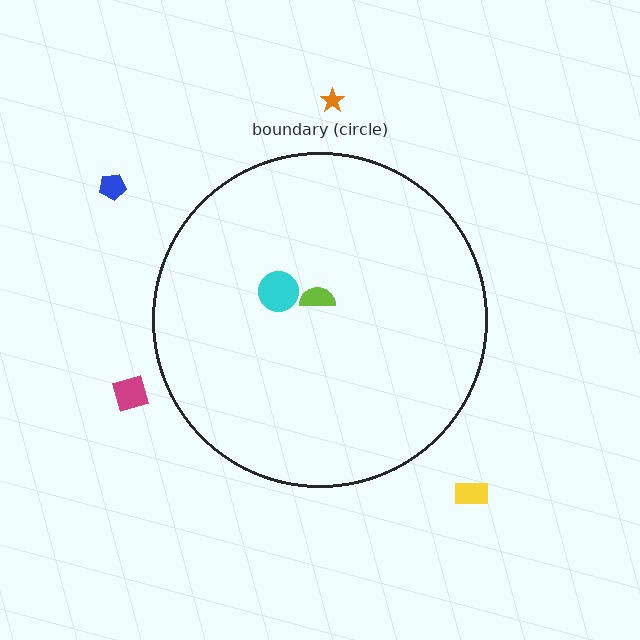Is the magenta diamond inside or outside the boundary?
Outside.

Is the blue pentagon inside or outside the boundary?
Outside.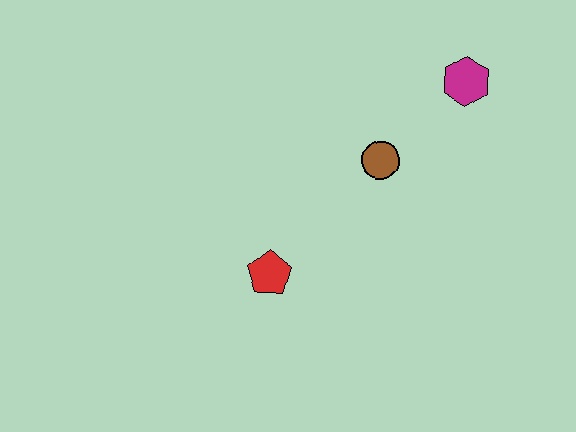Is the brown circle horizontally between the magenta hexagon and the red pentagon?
Yes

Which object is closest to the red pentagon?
The brown circle is closest to the red pentagon.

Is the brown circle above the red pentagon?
Yes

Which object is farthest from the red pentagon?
The magenta hexagon is farthest from the red pentagon.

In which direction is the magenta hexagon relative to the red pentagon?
The magenta hexagon is above the red pentagon.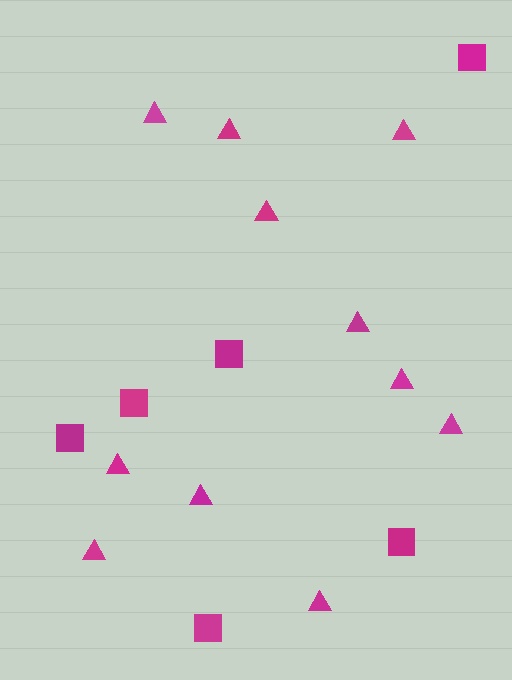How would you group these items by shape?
There are 2 groups: one group of squares (6) and one group of triangles (11).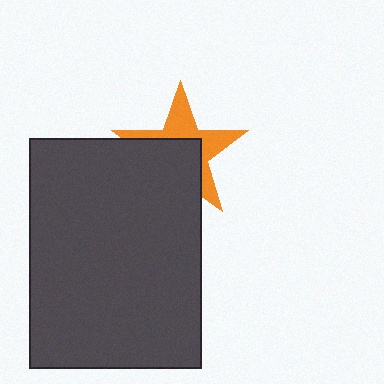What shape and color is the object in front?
The object in front is a dark gray rectangle.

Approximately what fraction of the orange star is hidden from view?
Roughly 52% of the orange star is hidden behind the dark gray rectangle.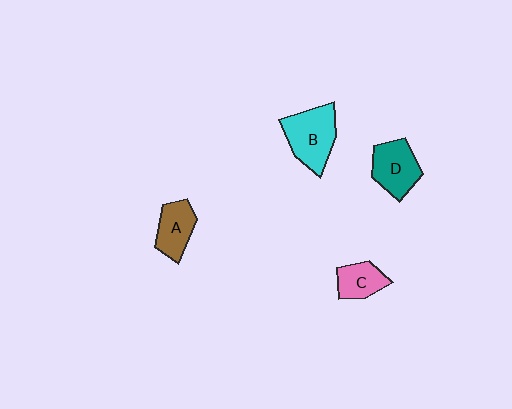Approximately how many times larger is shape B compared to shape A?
Approximately 1.5 times.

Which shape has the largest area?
Shape B (cyan).